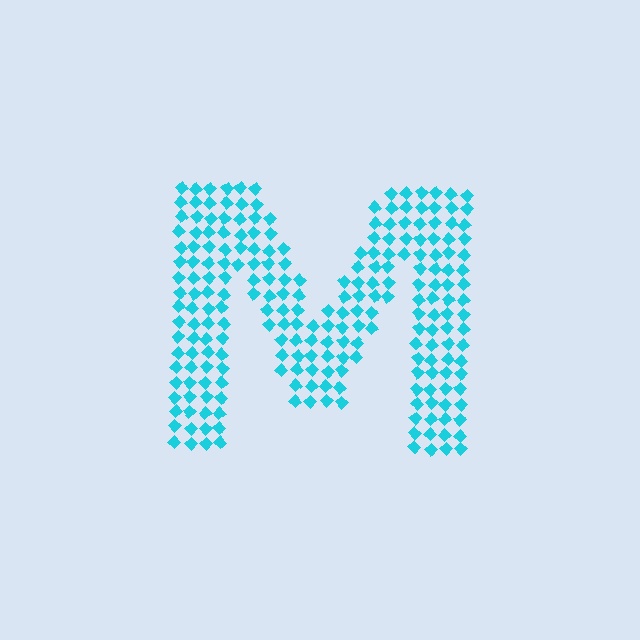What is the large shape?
The large shape is the letter M.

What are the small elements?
The small elements are diamonds.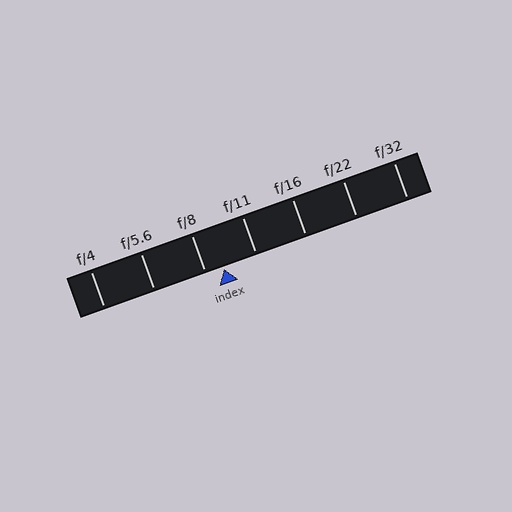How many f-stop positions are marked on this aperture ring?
There are 7 f-stop positions marked.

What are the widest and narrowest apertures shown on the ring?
The widest aperture shown is f/4 and the narrowest is f/32.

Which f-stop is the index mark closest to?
The index mark is closest to f/8.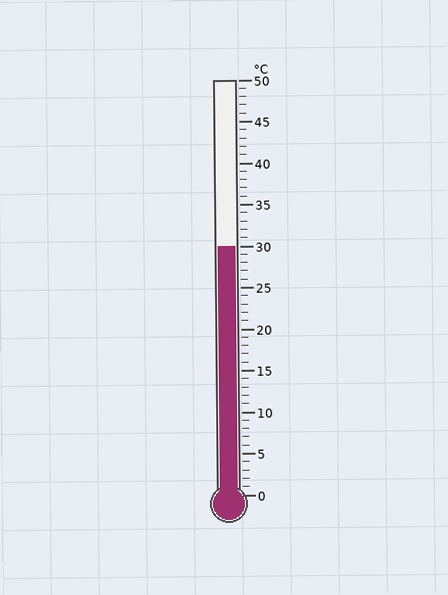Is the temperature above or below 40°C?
The temperature is below 40°C.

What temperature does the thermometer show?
The thermometer shows approximately 30°C.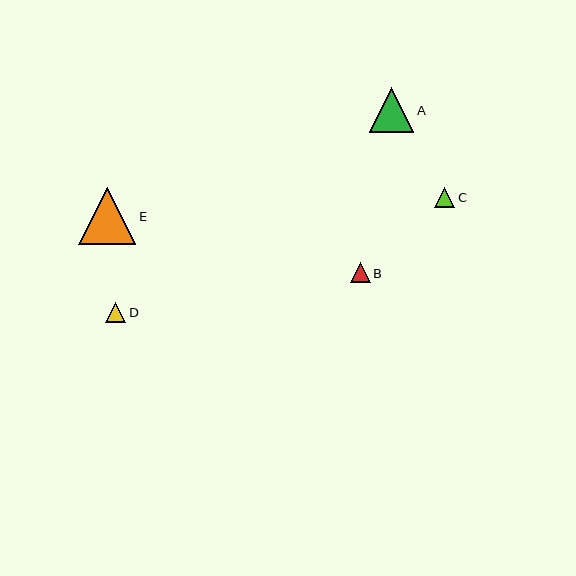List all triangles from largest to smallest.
From largest to smallest: E, A, D, C, B.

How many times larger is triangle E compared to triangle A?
Triangle E is approximately 1.3 times the size of triangle A.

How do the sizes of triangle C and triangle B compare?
Triangle C and triangle B are approximately the same size.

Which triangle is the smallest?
Triangle B is the smallest with a size of approximately 20 pixels.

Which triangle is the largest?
Triangle E is the largest with a size of approximately 57 pixels.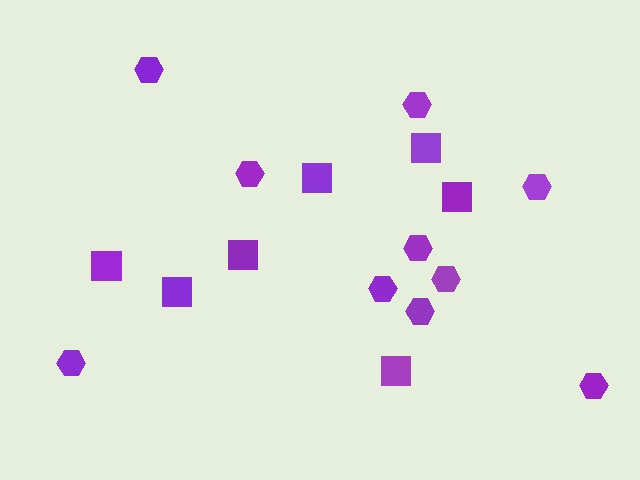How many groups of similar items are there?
There are 2 groups: one group of hexagons (10) and one group of squares (7).